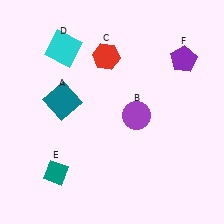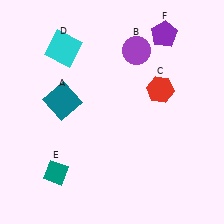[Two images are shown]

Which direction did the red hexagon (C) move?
The red hexagon (C) moved right.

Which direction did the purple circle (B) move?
The purple circle (B) moved up.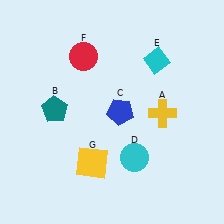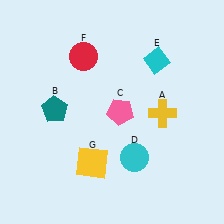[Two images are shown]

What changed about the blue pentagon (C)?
In Image 1, C is blue. In Image 2, it changed to pink.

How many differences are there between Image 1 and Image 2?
There is 1 difference between the two images.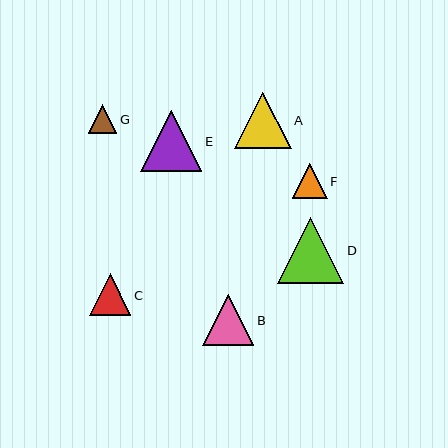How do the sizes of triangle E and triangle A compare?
Triangle E and triangle A are approximately the same size.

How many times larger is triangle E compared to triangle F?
Triangle E is approximately 1.7 times the size of triangle F.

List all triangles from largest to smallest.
From largest to smallest: D, E, A, B, C, F, G.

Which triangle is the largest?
Triangle D is the largest with a size of approximately 66 pixels.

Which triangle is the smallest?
Triangle G is the smallest with a size of approximately 28 pixels.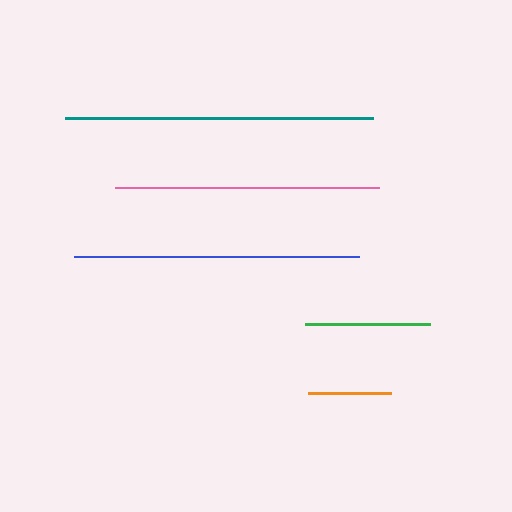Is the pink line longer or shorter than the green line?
The pink line is longer than the green line.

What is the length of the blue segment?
The blue segment is approximately 285 pixels long.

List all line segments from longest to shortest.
From longest to shortest: teal, blue, pink, green, orange.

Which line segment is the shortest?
The orange line is the shortest at approximately 83 pixels.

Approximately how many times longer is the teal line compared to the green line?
The teal line is approximately 2.5 times the length of the green line.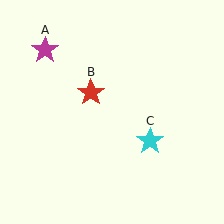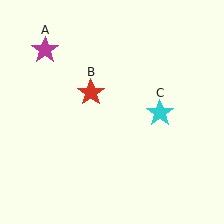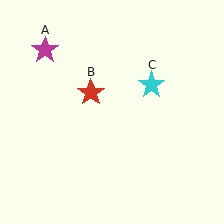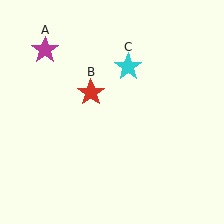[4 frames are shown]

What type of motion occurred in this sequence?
The cyan star (object C) rotated counterclockwise around the center of the scene.